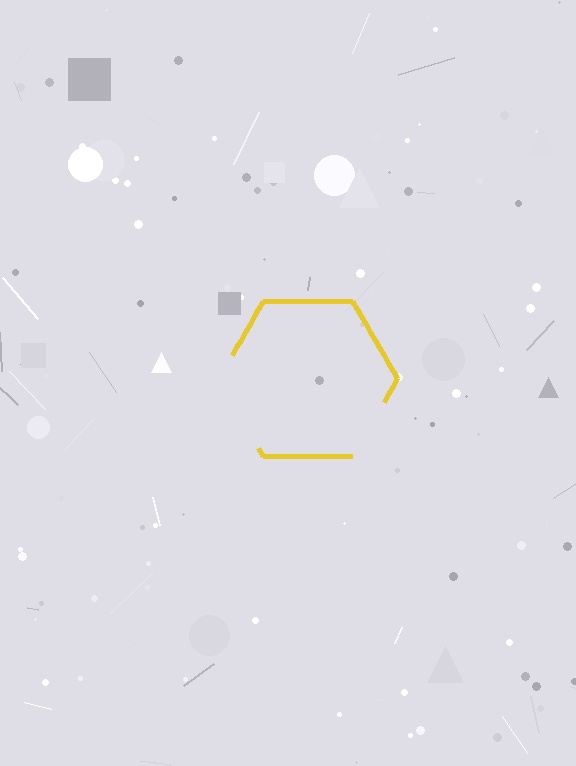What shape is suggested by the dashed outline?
The dashed outline suggests a hexagon.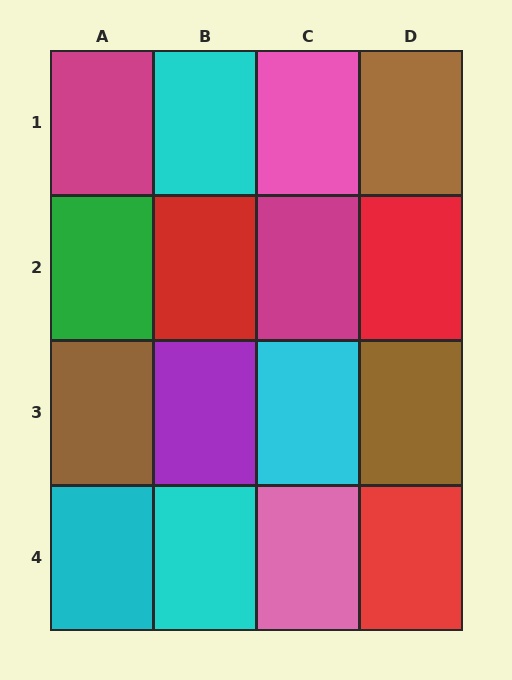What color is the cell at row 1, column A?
Magenta.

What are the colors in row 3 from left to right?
Brown, purple, cyan, brown.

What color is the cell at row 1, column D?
Brown.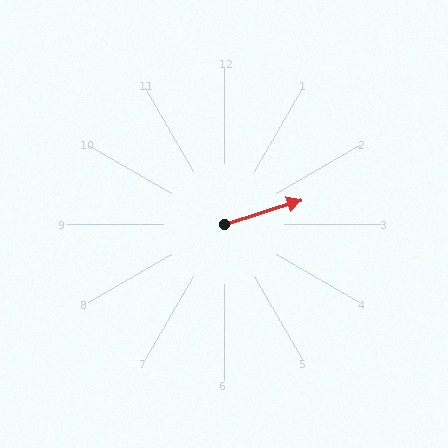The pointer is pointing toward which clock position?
Roughly 2 o'clock.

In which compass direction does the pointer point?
East.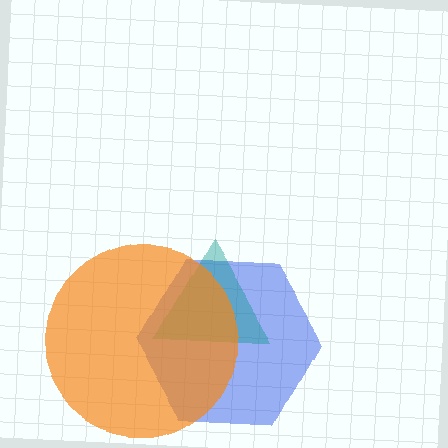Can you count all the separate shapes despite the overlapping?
Yes, there are 3 separate shapes.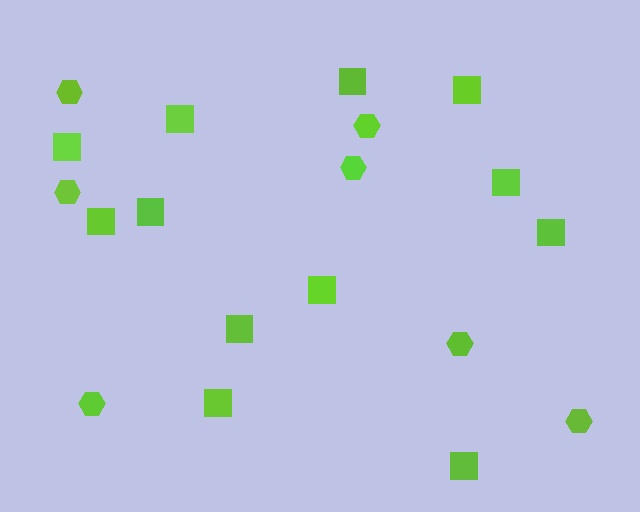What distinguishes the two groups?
There are 2 groups: one group of squares (12) and one group of hexagons (7).